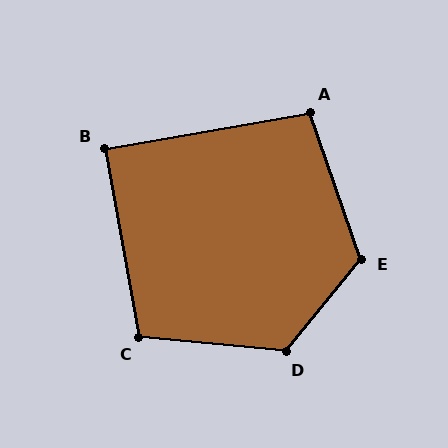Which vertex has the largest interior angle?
D, at approximately 124 degrees.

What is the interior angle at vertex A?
Approximately 99 degrees (obtuse).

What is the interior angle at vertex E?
Approximately 122 degrees (obtuse).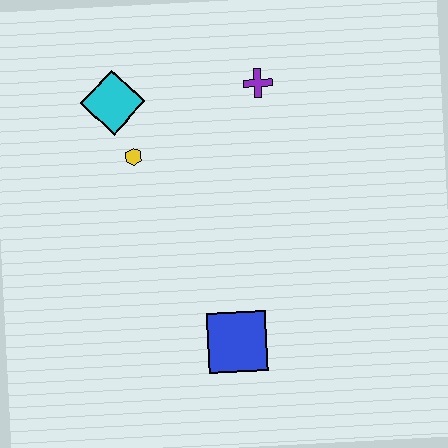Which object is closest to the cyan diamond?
The yellow hexagon is closest to the cyan diamond.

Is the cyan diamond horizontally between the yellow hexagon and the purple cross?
No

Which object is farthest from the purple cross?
The blue square is farthest from the purple cross.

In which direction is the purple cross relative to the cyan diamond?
The purple cross is to the right of the cyan diamond.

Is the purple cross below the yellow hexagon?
No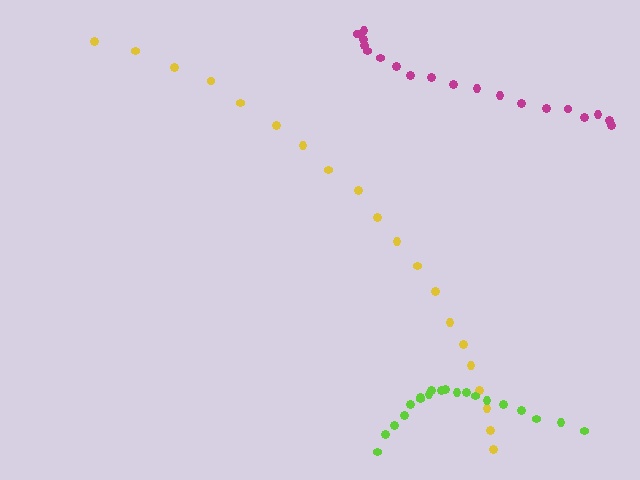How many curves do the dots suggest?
There are 3 distinct paths.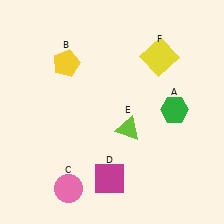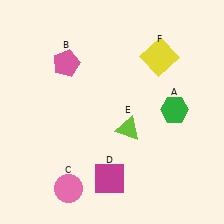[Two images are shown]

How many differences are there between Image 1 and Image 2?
There is 1 difference between the two images.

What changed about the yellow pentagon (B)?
In Image 1, B is yellow. In Image 2, it changed to pink.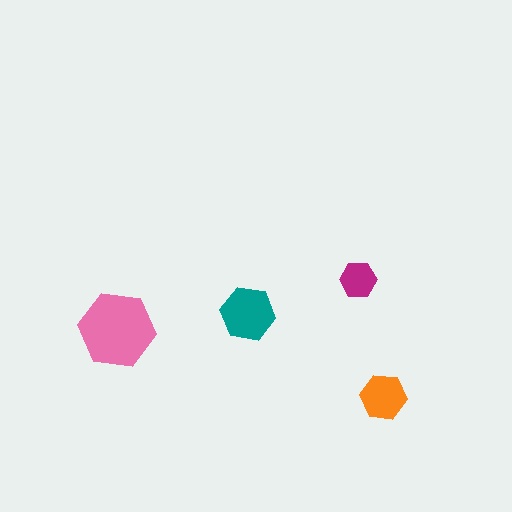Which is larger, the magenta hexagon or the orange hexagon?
The orange one.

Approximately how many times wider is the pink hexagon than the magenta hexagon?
About 2 times wider.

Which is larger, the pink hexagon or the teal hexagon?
The pink one.